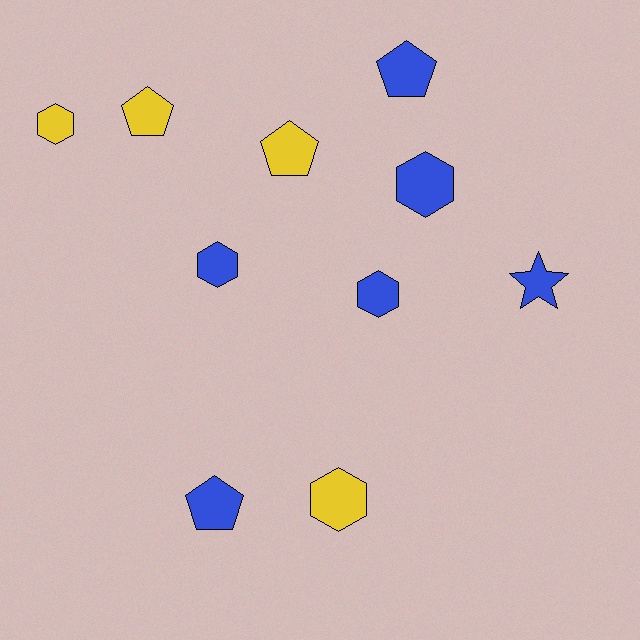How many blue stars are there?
There is 1 blue star.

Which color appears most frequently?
Blue, with 6 objects.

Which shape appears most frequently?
Hexagon, with 5 objects.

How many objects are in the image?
There are 10 objects.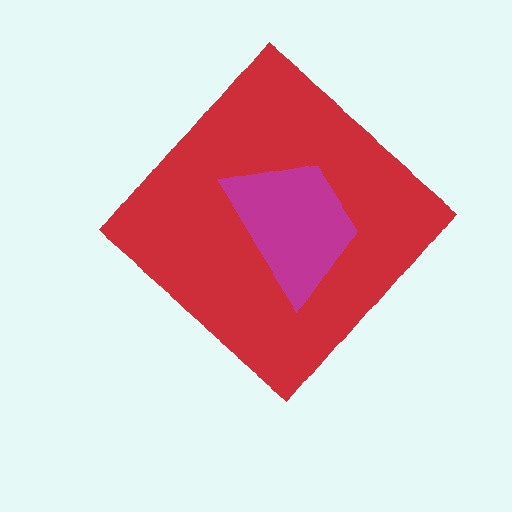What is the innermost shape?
The magenta trapezoid.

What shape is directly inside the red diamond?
The magenta trapezoid.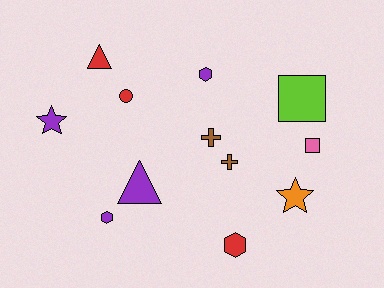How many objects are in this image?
There are 12 objects.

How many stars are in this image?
There are 2 stars.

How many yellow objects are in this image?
There are no yellow objects.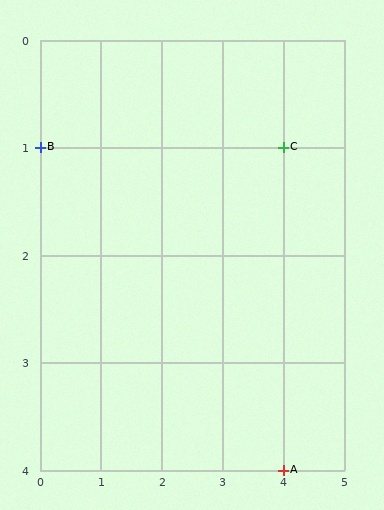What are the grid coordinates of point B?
Point B is at grid coordinates (0, 1).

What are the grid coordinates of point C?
Point C is at grid coordinates (4, 1).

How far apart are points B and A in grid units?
Points B and A are 4 columns and 3 rows apart (about 5.0 grid units diagonally).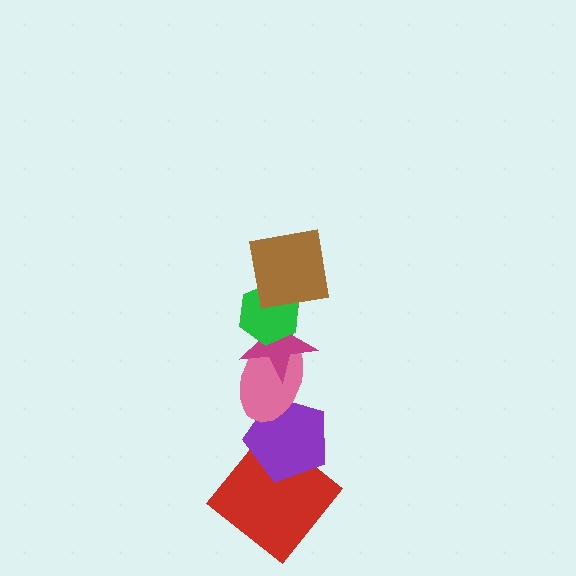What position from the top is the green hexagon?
The green hexagon is 2nd from the top.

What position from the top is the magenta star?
The magenta star is 3rd from the top.